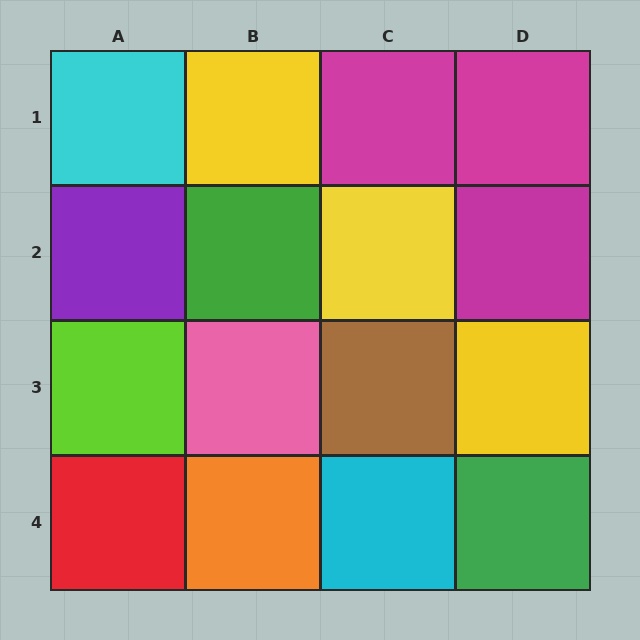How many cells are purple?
1 cell is purple.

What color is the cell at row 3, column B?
Pink.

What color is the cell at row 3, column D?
Yellow.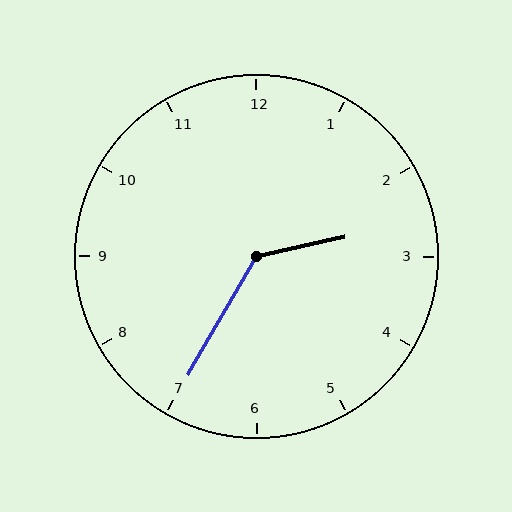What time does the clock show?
2:35.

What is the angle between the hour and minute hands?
Approximately 132 degrees.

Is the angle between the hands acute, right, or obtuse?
It is obtuse.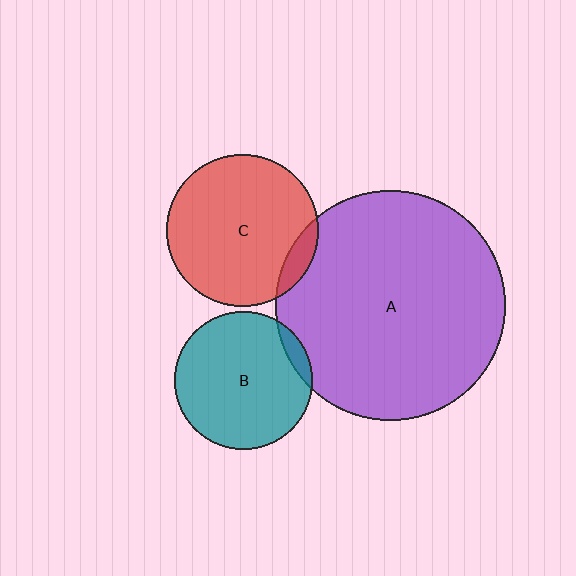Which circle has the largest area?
Circle A (purple).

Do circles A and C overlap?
Yes.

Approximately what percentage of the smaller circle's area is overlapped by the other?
Approximately 10%.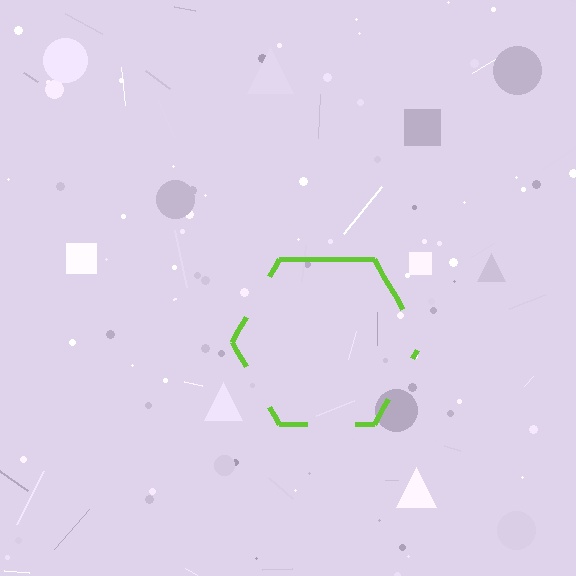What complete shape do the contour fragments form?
The contour fragments form a hexagon.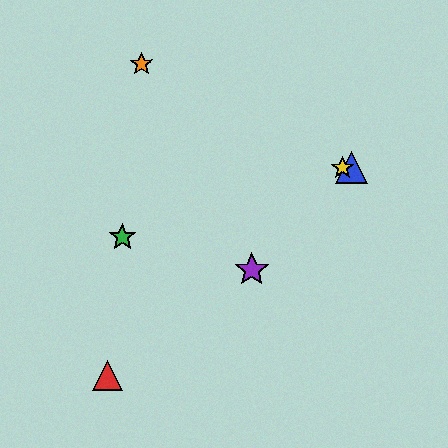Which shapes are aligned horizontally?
The blue triangle, the yellow star are aligned horizontally.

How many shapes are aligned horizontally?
2 shapes (the blue triangle, the yellow star) are aligned horizontally.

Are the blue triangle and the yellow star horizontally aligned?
Yes, both are at y≈168.